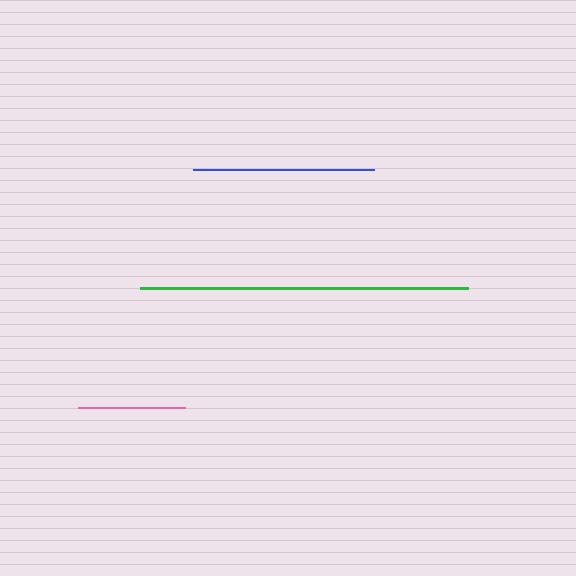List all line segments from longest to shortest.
From longest to shortest: green, blue, pink.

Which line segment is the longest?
The green line is the longest at approximately 328 pixels.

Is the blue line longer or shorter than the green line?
The green line is longer than the blue line.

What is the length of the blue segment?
The blue segment is approximately 181 pixels long.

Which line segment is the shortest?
The pink line is the shortest at approximately 107 pixels.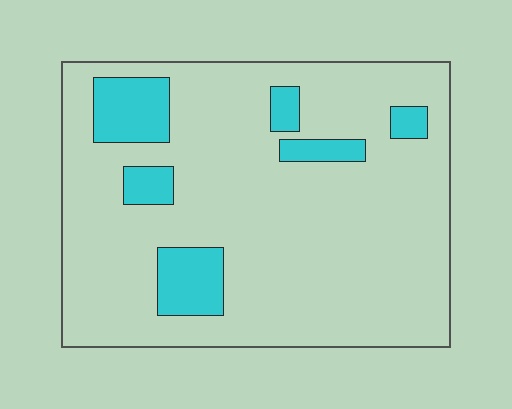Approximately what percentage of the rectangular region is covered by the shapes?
Approximately 15%.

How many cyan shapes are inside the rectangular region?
6.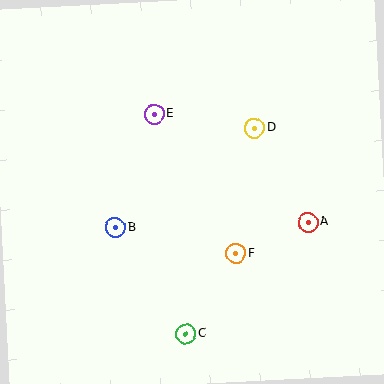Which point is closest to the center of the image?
Point F at (236, 254) is closest to the center.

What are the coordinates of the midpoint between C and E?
The midpoint between C and E is at (170, 224).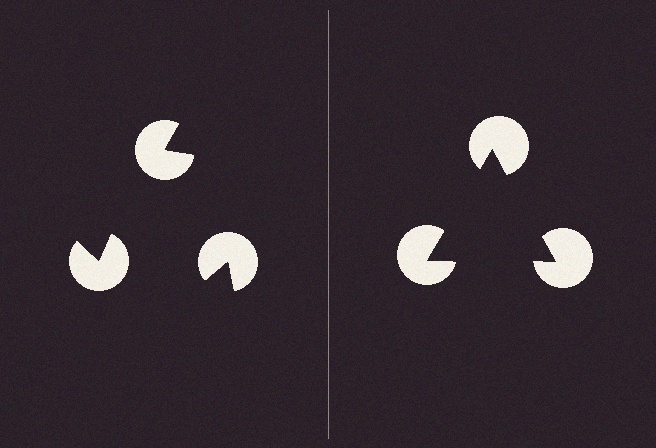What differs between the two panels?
The pac-man discs are positioned identically on both sides; only the wedge orientations differ. On the right they align to a triangle; on the left they are misaligned.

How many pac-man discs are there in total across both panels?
6 — 3 on each side.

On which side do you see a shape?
An illusory triangle appears on the right side. On the left side the wedge cuts are rotated, so no coherent shape forms.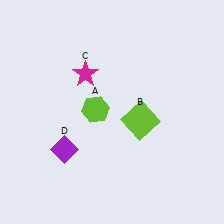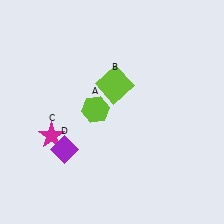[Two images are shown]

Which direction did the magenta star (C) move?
The magenta star (C) moved down.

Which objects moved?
The objects that moved are: the lime square (B), the magenta star (C).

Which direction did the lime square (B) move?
The lime square (B) moved up.